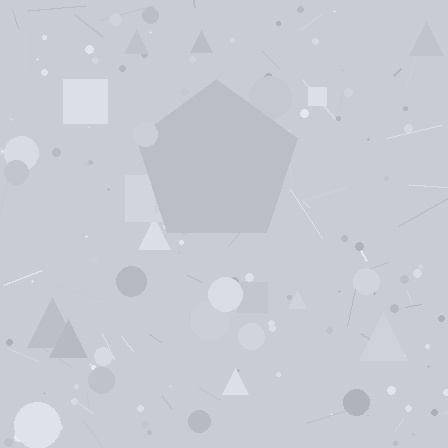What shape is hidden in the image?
A pentagon is hidden in the image.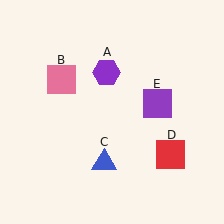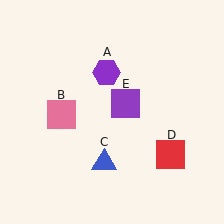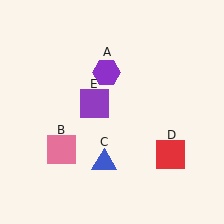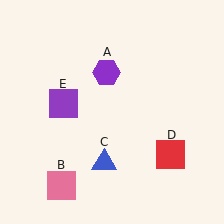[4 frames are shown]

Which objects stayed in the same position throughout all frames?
Purple hexagon (object A) and blue triangle (object C) and red square (object D) remained stationary.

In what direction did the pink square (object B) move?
The pink square (object B) moved down.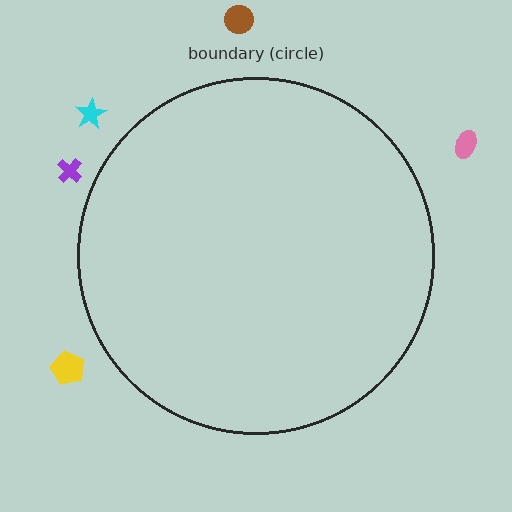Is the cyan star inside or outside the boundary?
Outside.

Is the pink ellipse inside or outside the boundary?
Outside.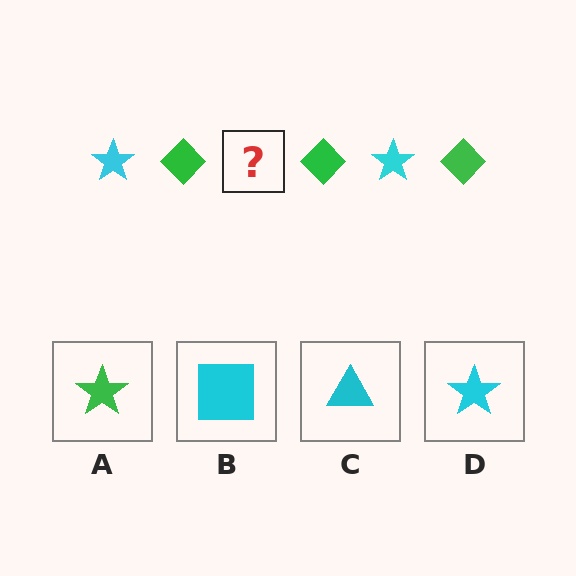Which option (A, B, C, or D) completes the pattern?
D.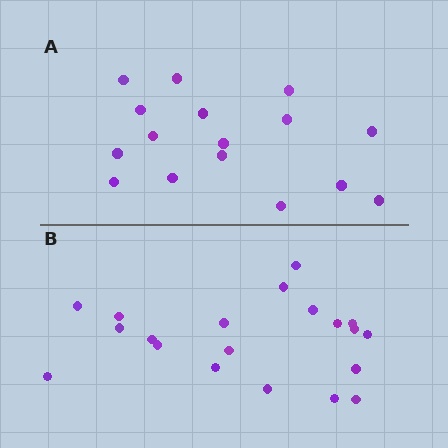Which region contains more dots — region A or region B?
Region B (the bottom region) has more dots.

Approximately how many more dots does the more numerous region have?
Region B has about 4 more dots than region A.